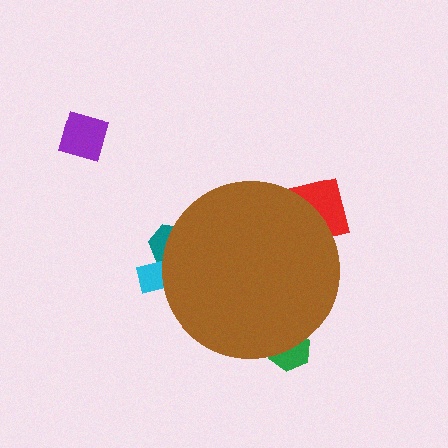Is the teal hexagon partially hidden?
Yes, the teal hexagon is partially hidden behind the brown circle.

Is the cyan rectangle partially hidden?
Yes, the cyan rectangle is partially hidden behind the brown circle.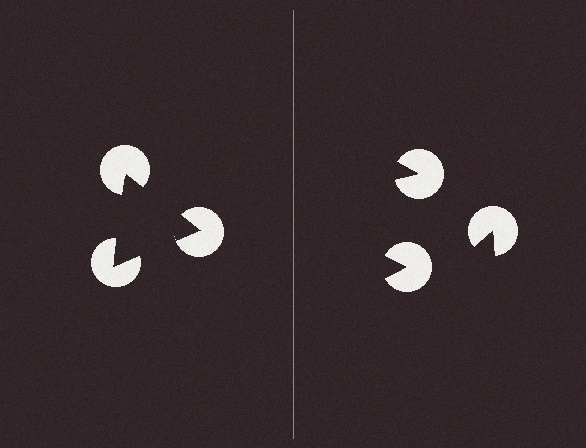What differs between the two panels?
The pac-man discs are positioned identically on both sides; only the wedge orientations differ. On the left they align to a triangle; on the right they are misaligned.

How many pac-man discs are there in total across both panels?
6 — 3 on each side.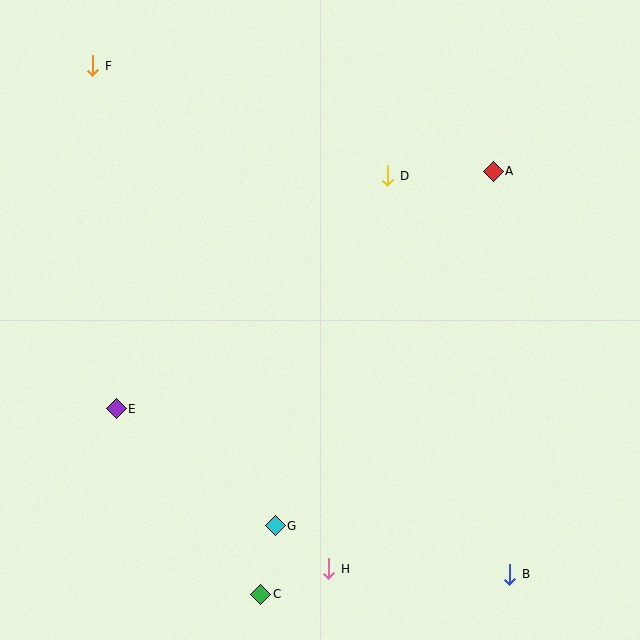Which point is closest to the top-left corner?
Point F is closest to the top-left corner.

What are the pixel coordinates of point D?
Point D is at (388, 176).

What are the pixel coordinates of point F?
Point F is at (93, 66).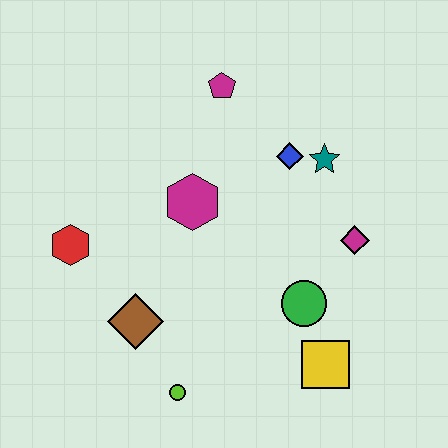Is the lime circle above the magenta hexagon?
No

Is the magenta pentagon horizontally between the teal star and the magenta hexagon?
Yes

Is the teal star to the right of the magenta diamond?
No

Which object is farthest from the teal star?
The lime circle is farthest from the teal star.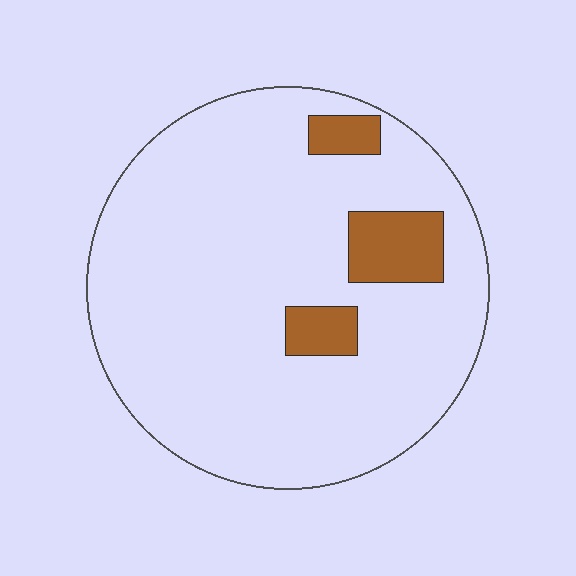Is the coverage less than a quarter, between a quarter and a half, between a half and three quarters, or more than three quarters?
Less than a quarter.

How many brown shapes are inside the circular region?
3.